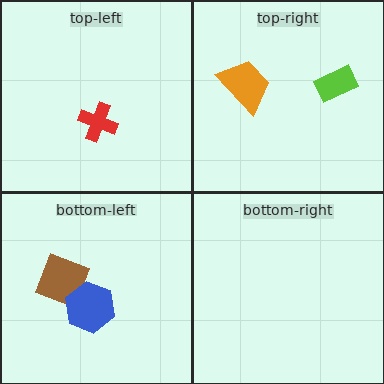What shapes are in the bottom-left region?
The brown diamond, the blue hexagon.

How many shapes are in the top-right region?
2.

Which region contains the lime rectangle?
The top-right region.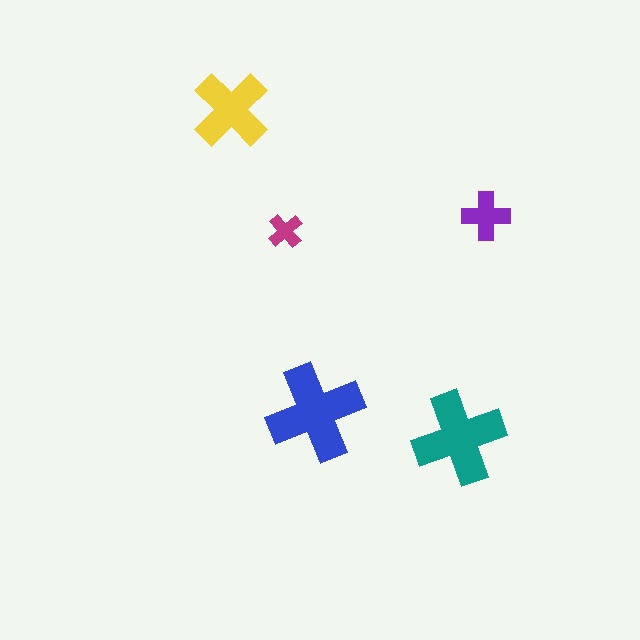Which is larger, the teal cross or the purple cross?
The teal one.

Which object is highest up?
The yellow cross is topmost.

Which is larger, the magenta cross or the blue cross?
The blue one.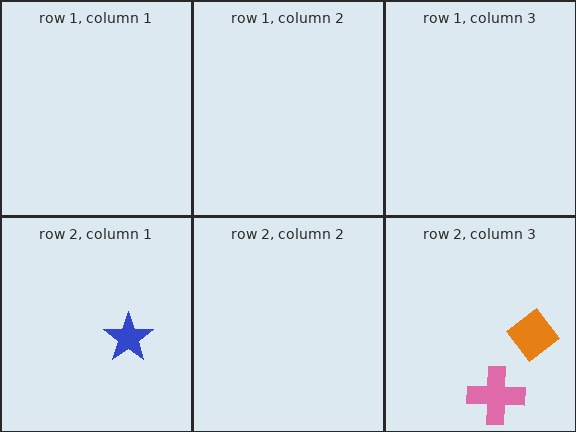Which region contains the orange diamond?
The row 2, column 3 region.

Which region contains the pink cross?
The row 2, column 3 region.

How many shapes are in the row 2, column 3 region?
2.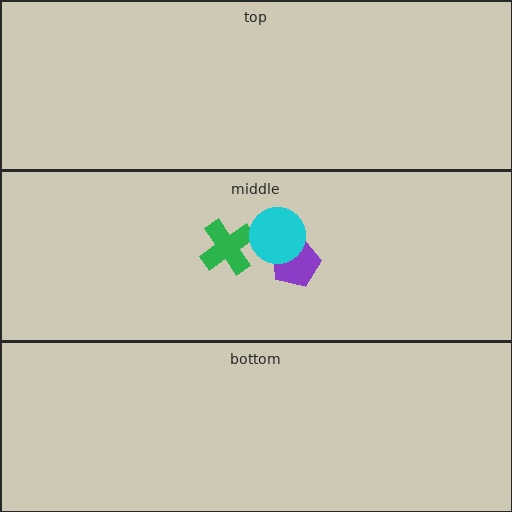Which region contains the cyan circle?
The middle region.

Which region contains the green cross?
The middle region.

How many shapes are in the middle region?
3.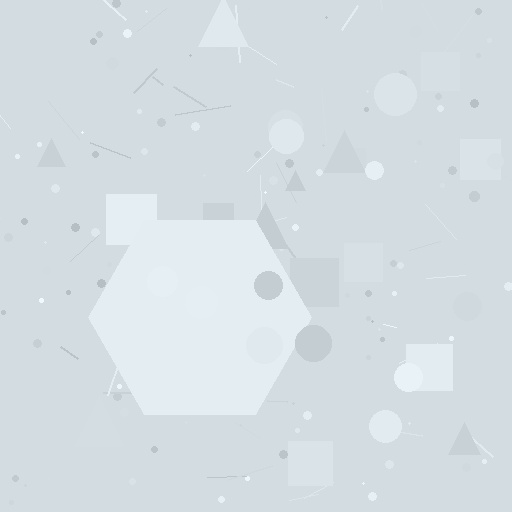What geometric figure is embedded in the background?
A hexagon is embedded in the background.